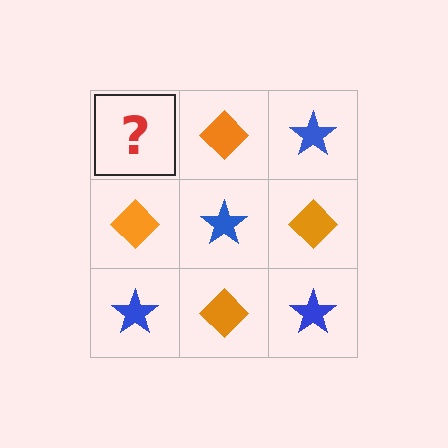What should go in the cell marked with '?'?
The missing cell should contain a blue star.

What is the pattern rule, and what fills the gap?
The rule is that it alternates blue star and orange diamond in a checkerboard pattern. The gap should be filled with a blue star.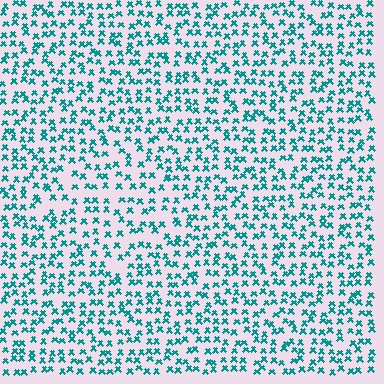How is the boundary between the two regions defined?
The boundary is defined by a change in element density (approximately 1.4x ratio). All elements are the same color, size, and shape.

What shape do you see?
I see a diamond.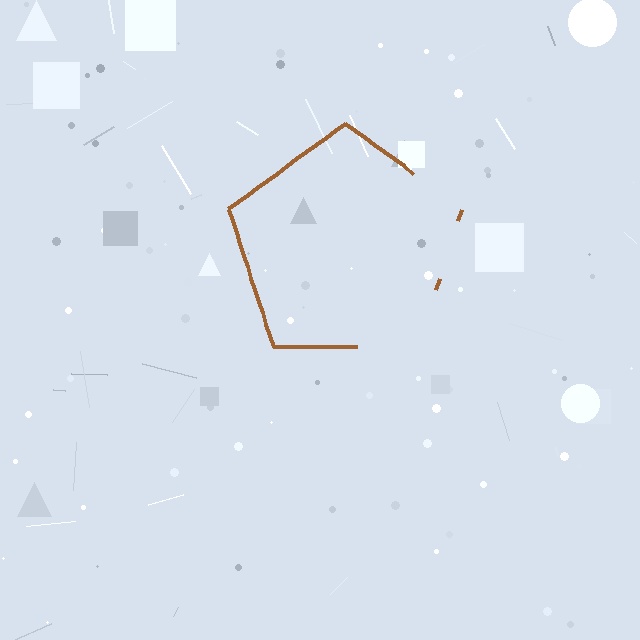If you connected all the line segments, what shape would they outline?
They would outline a pentagon.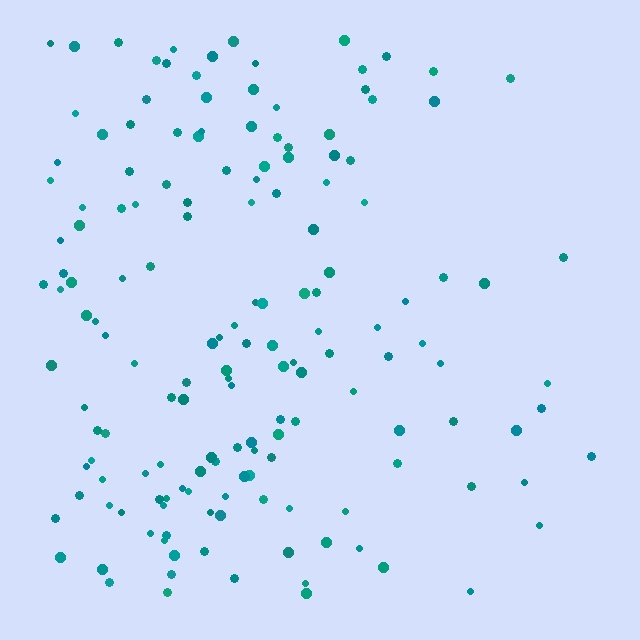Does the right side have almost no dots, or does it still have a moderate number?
Still a moderate number, just noticeably fewer than the left.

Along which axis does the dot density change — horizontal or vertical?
Horizontal.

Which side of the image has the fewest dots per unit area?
The right.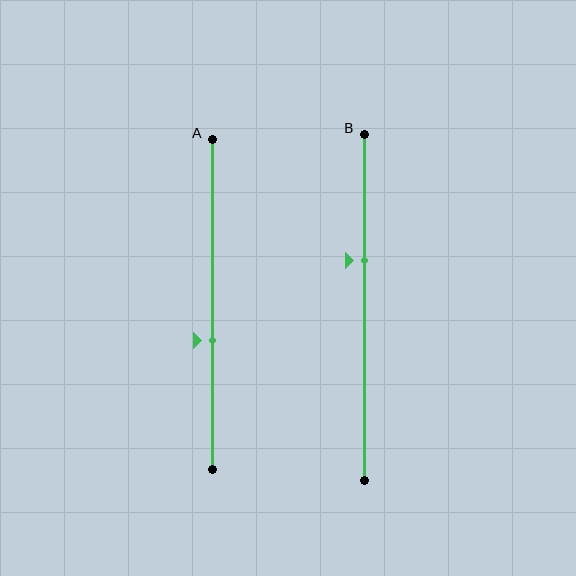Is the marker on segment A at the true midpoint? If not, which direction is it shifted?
No, the marker on segment A is shifted downward by about 11% of the segment length.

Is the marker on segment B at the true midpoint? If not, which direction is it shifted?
No, the marker on segment B is shifted upward by about 14% of the segment length.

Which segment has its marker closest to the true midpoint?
Segment A has its marker closest to the true midpoint.